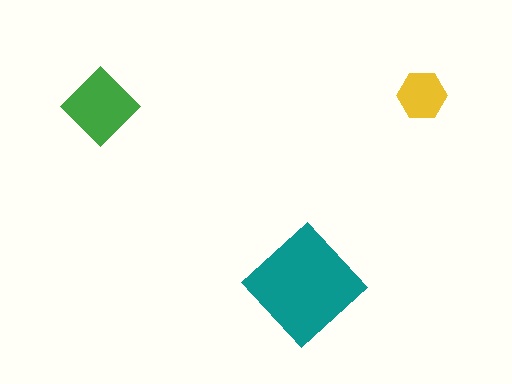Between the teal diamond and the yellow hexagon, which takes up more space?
The teal diamond.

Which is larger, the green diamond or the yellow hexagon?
The green diamond.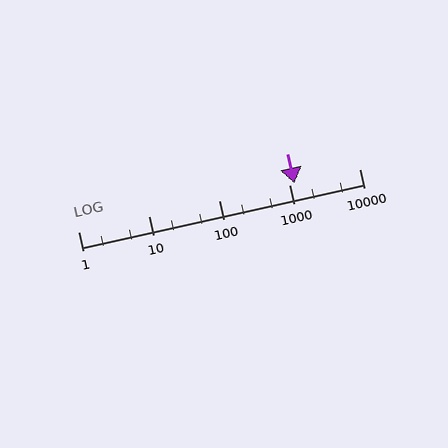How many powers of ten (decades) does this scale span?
The scale spans 4 decades, from 1 to 10000.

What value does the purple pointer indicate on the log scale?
The pointer indicates approximately 1200.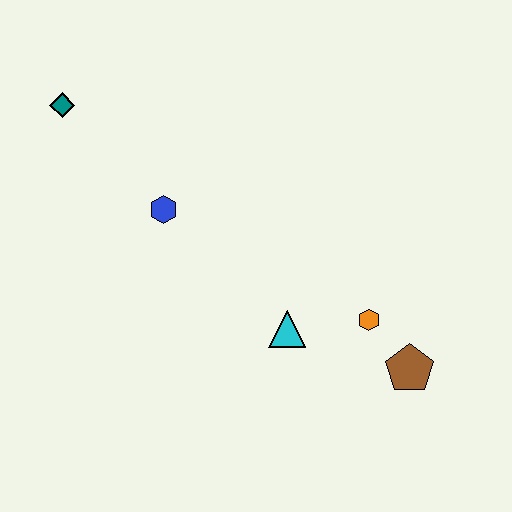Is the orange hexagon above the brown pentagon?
Yes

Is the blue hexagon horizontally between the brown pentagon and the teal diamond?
Yes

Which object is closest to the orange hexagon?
The brown pentagon is closest to the orange hexagon.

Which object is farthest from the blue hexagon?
The brown pentagon is farthest from the blue hexagon.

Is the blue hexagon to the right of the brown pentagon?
No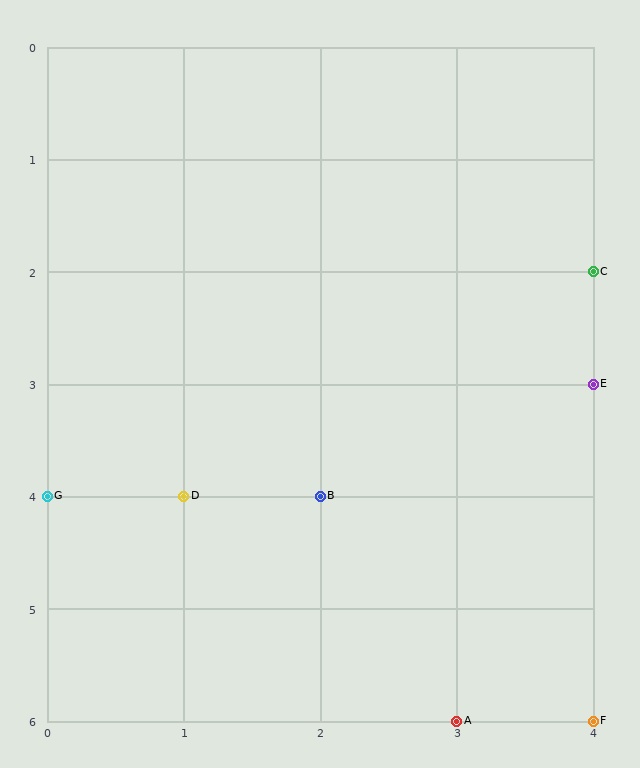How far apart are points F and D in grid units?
Points F and D are 3 columns and 2 rows apart (about 3.6 grid units diagonally).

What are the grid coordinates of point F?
Point F is at grid coordinates (4, 6).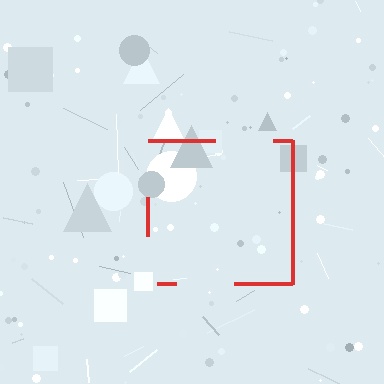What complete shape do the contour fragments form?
The contour fragments form a square.